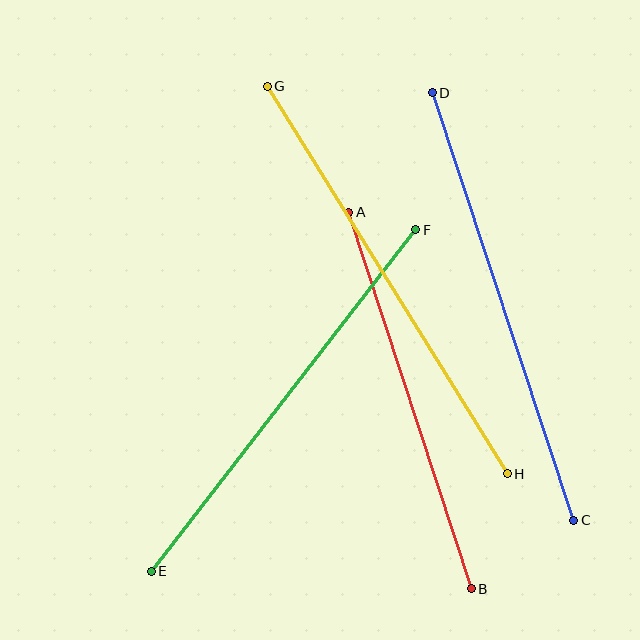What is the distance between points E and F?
The distance is approximately 432 pixels.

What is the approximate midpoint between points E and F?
The midpoint is at approximately (283, 400) pixels.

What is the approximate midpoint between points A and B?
The midpoint is at approximately (410, 400) pixels.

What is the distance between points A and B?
The distance is approximately 396 pixels.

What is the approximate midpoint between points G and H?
The midpoint is at approximately (387, 280) pixels.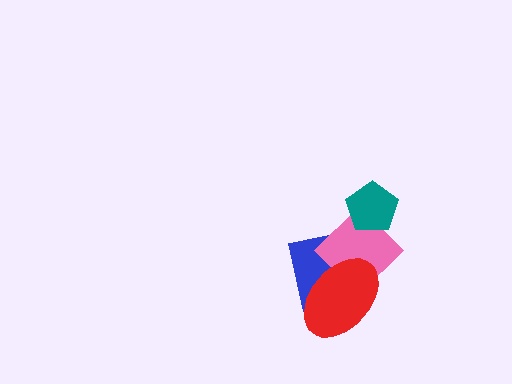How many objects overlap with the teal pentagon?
1 object overlaps with the teal pentagon.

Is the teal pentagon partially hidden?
No, no other shape covers it.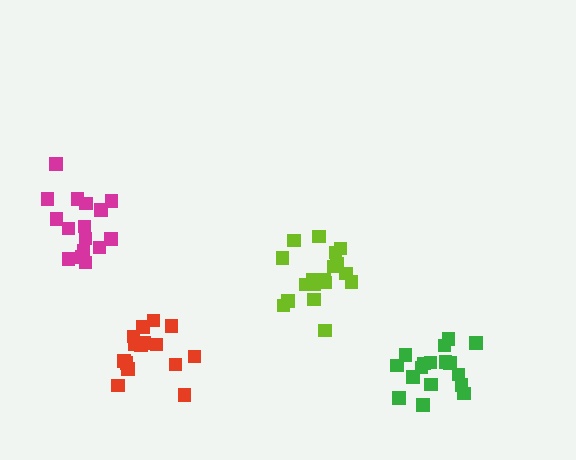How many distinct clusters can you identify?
There are 4 distinct clusters.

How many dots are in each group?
Group 1: 18 dots, Group 2: 15 dots, Group 3: 17 dots, Group 4: 16 dots (66 total).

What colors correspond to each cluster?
The clusters are colored: lime, red, green, magenta.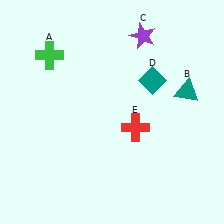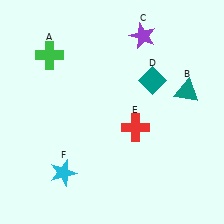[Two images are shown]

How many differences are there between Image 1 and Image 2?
There is 1 difference between the two images.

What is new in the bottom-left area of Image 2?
A cyan star (F) was added in the bottom-left area of Image 2.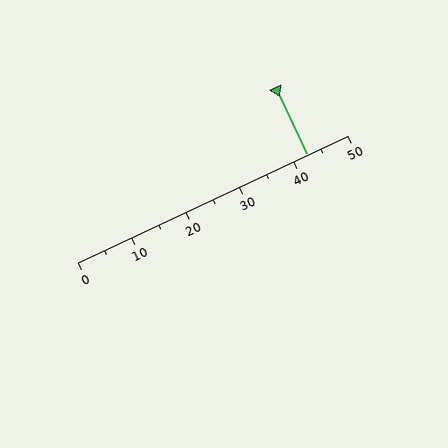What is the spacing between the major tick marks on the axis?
The major ticks are spaced 10 apart.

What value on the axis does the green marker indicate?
The marker indicates approximately 42.5.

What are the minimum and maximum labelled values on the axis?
The axis runs from 0 to 50.